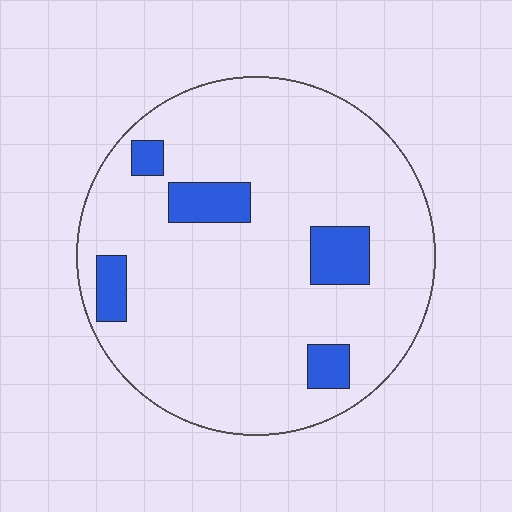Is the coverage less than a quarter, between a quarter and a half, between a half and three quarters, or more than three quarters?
Less than a quarter.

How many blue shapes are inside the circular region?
5.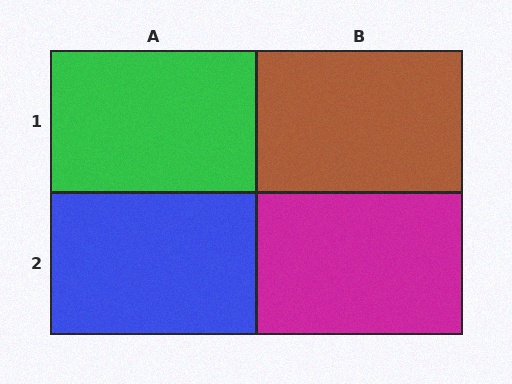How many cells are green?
1 cell is green.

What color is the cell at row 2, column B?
Magenta.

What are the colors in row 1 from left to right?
Green, brown.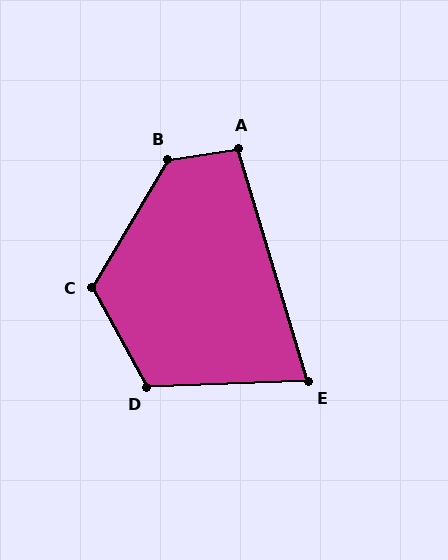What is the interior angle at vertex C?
Approximately 120 degrees (obtuse).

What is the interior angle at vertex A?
Approximately 97 degrees (obtuse).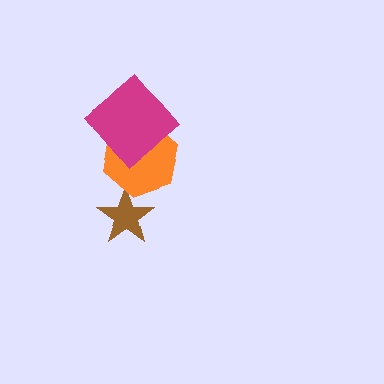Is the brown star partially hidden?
Yes, it is partially covered by another shape.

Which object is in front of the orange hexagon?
The magenta diamond is in front of the orange hexagon.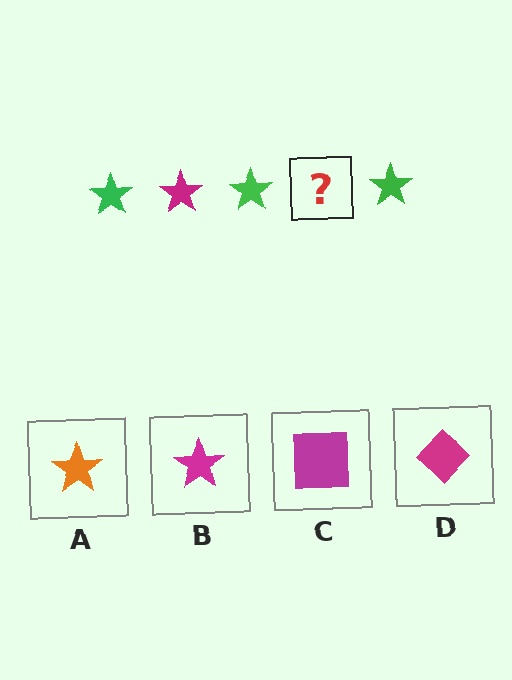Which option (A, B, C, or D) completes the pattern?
B.